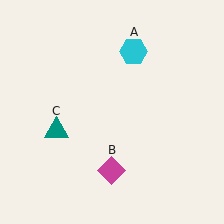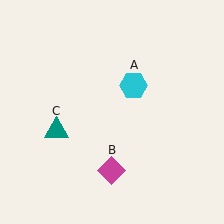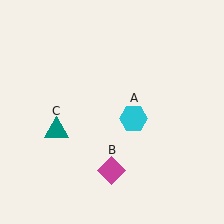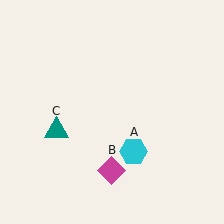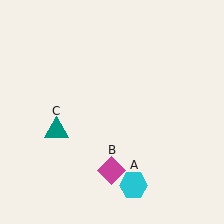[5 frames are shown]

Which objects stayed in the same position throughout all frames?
Magenta diamond (object B) and teal triangle (object C) remained stationary.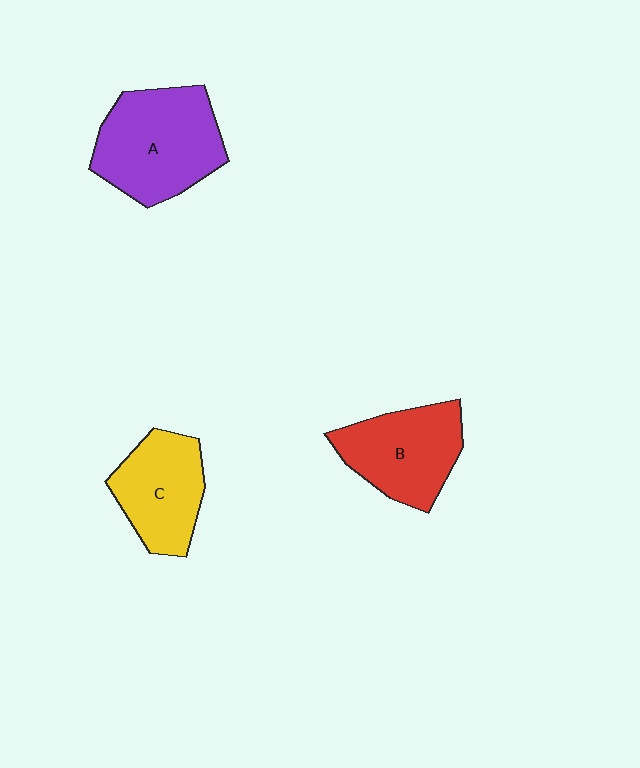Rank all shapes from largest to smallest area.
From largest to smallest: A (purple), B (red), C (yellow).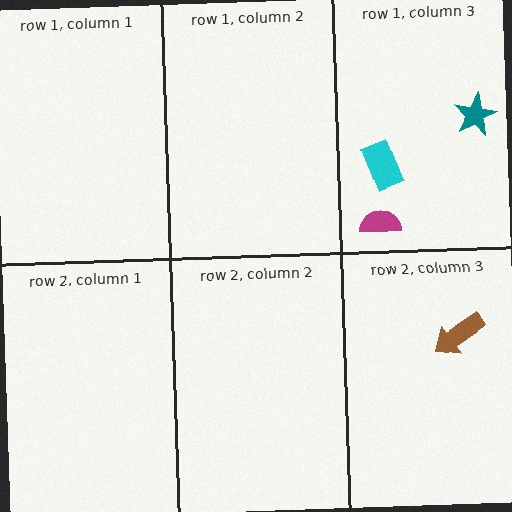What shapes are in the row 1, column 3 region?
The cyan rectangle, the teal star, the magenta semicircle.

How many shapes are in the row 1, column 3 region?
3.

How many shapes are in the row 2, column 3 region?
1.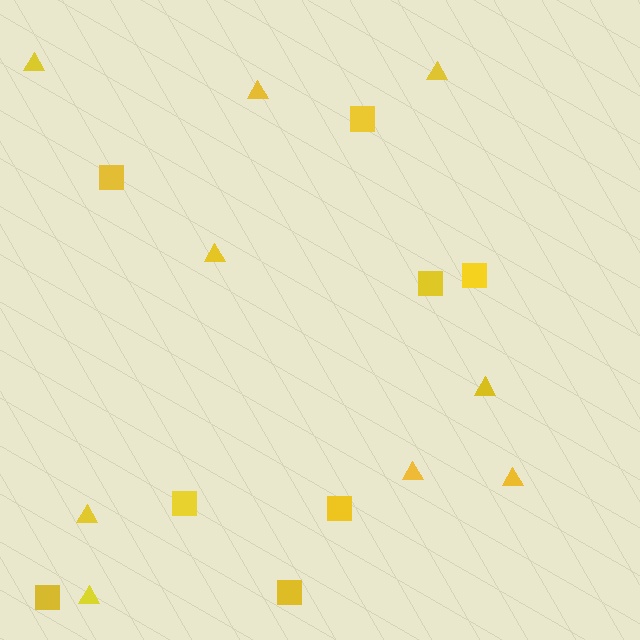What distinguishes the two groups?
There are 2 groups: one group of triangles (9) and one group of squares (8).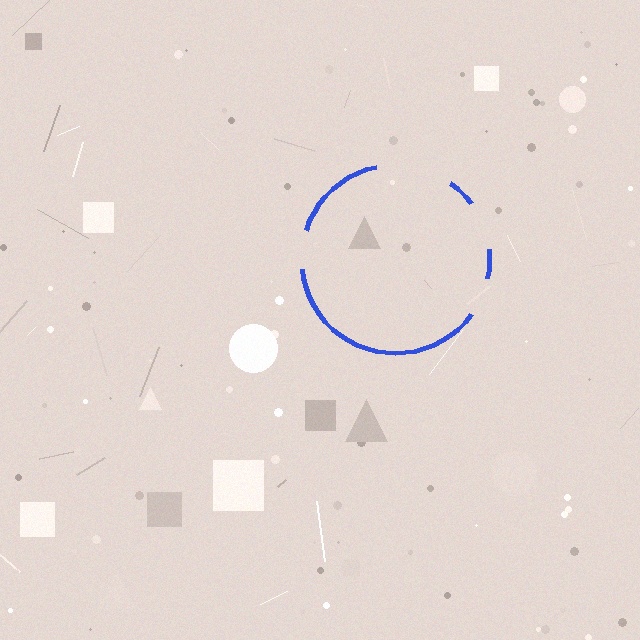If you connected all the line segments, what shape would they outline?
They would outline a circle.